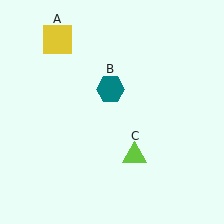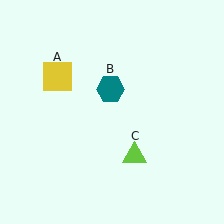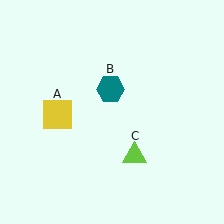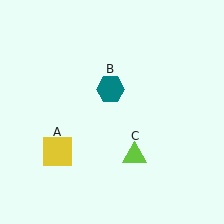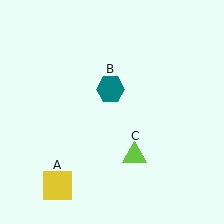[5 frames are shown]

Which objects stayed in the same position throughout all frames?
Teal hexagon (object B) and lime triangle (object C) remained stationary.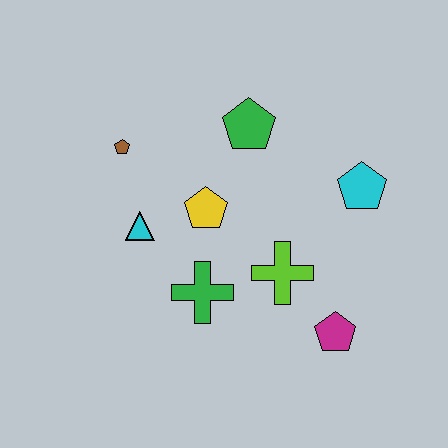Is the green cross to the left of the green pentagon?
Yes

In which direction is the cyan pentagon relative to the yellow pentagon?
The cyan pentagon is to the right of the yellow pentagon.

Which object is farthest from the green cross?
The cyan pentagon is farthest from the green cross.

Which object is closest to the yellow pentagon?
The cyan triangle is closest to the yellow pentagon.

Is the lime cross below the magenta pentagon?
No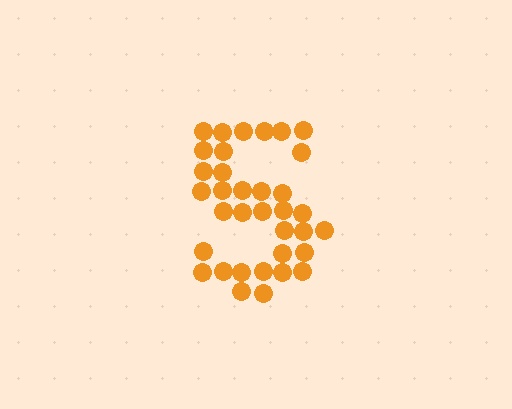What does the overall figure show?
The overall figure shows the letter S.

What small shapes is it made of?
It is made of small circles.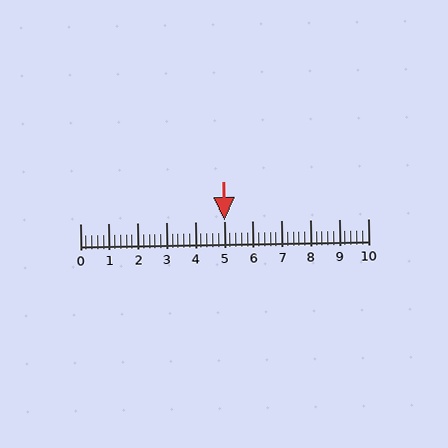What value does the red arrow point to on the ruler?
The red arrow points to approximately 5.0.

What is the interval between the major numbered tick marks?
The major tick marks are spaced 1 units apart.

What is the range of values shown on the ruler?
The ruler shows values from 0 to 10.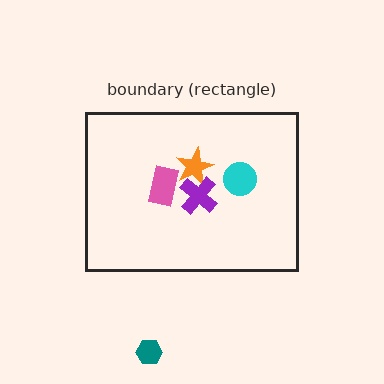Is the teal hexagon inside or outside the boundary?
Outside.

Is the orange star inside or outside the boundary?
Inside.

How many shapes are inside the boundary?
4 inside, 1 outside.